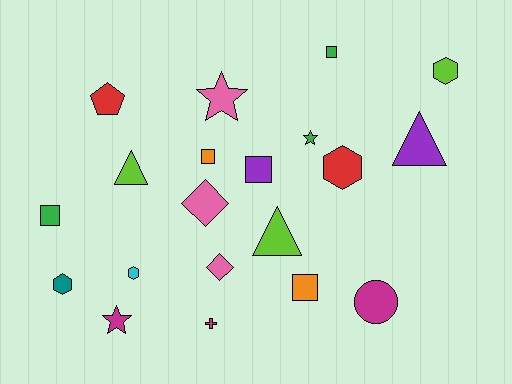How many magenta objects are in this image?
There are 3 magenta objects.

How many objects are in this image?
There are 20 objects.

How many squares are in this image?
There are 5 squares.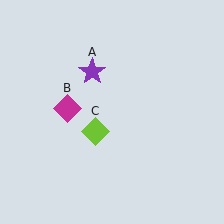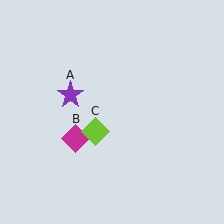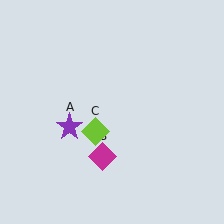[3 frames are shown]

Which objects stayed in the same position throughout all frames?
Lime diamond (object C) remained stationary.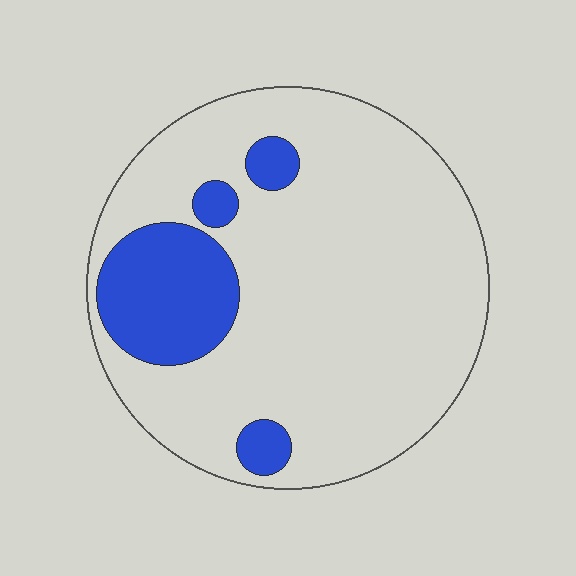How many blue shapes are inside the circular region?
4.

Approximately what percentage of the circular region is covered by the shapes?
Approximately 20%.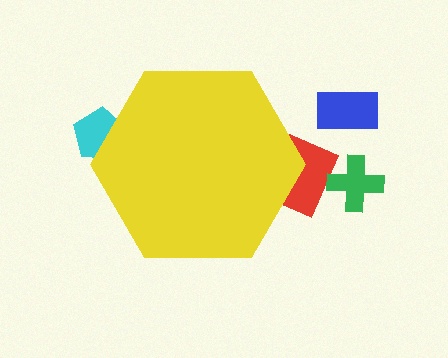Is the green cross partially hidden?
No, the green cross is fully visible.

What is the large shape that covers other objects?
A yellow hexagon.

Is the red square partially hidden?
Yes, the red square is partially hidden behind the yellow hexagon.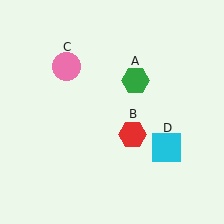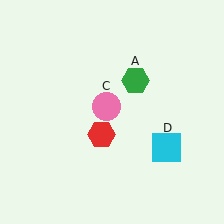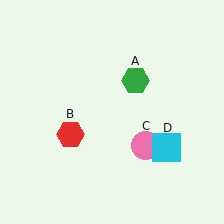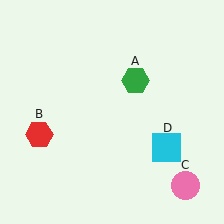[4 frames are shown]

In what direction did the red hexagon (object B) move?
The red hexagon (object B) moved left.